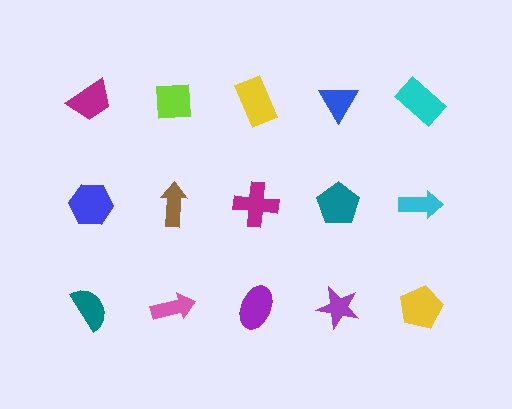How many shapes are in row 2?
5 shapes.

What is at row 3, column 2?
A pink arrow.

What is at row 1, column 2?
A lime square.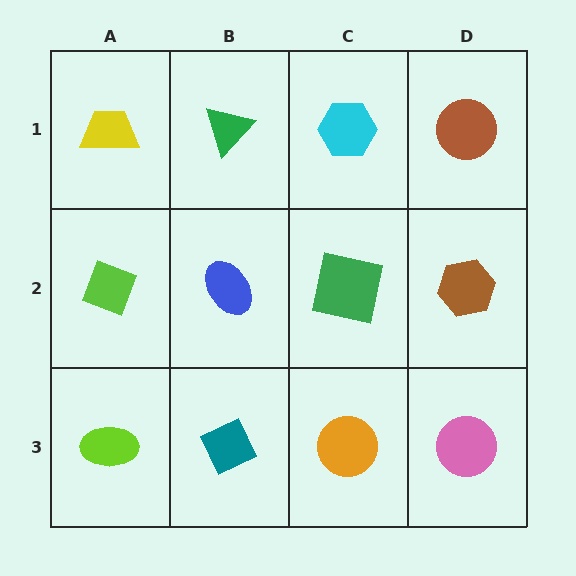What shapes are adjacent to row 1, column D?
A brown hexagon (row 2, column D), a cyan hexagon (row 1, column C).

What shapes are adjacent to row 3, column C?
A green square (row 2, column C), a teal diamond (row 3, column B), a pink circle (row 3, column D).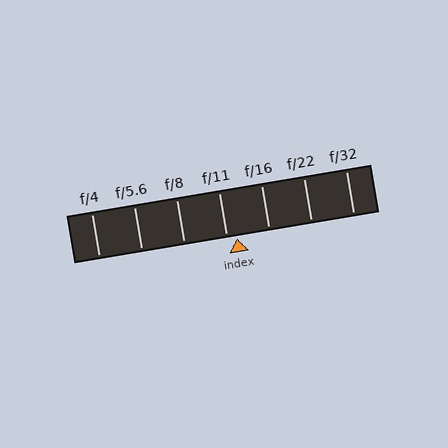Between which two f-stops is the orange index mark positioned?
The index mark is between f/11 and f/16.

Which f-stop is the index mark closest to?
The index mark is closest to f/11.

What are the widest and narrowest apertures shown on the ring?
The widest aperture shown is f/4 and the narrowest is f/32.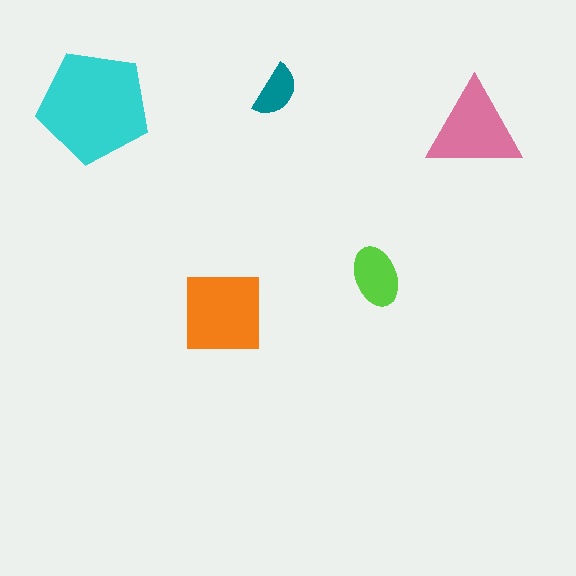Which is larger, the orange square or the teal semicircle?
The orange square.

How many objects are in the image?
There are 5 objects in the image.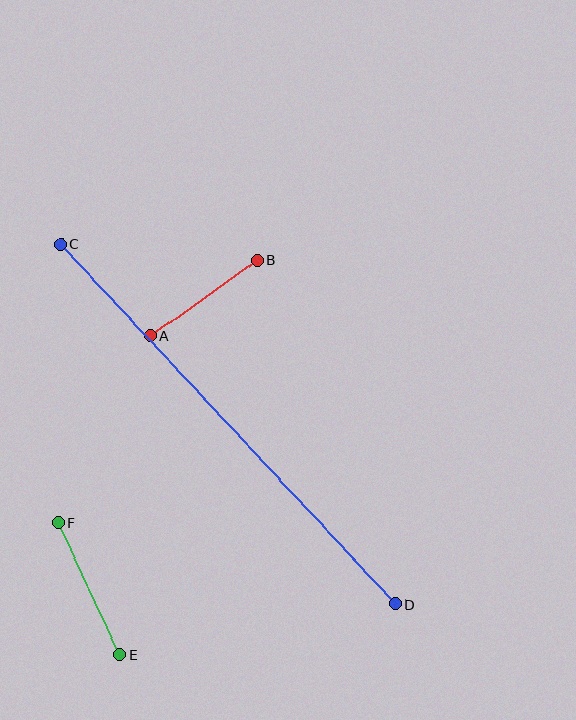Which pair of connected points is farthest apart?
Points C and D are farthest apart.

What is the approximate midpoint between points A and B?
The midpoint is at approximately (204, 298) pixels.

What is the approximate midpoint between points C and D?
The midpoint is at approximately (228, 424) pixels.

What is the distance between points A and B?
The distance is approximately 131 pixels.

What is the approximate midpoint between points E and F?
The midpoint is at approximately (89, 589) pixels.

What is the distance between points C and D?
The distance is approximately 491 pixels.